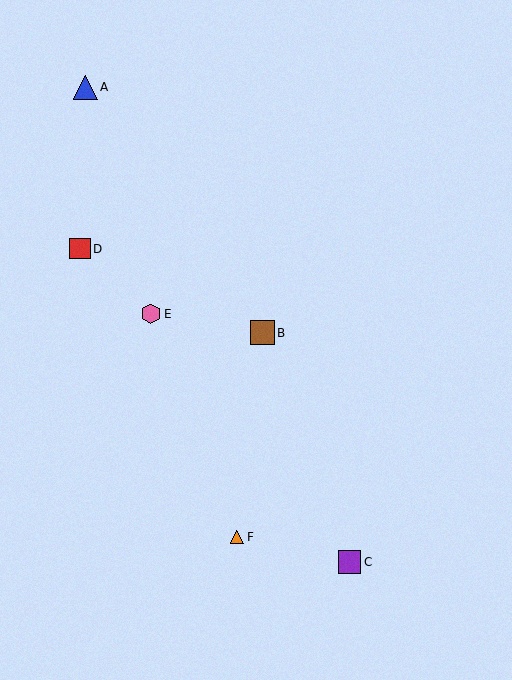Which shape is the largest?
The blue triangle (labeled A) is the largest.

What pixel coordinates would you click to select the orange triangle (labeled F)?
Click at (237, 537) to select the orange triangle F.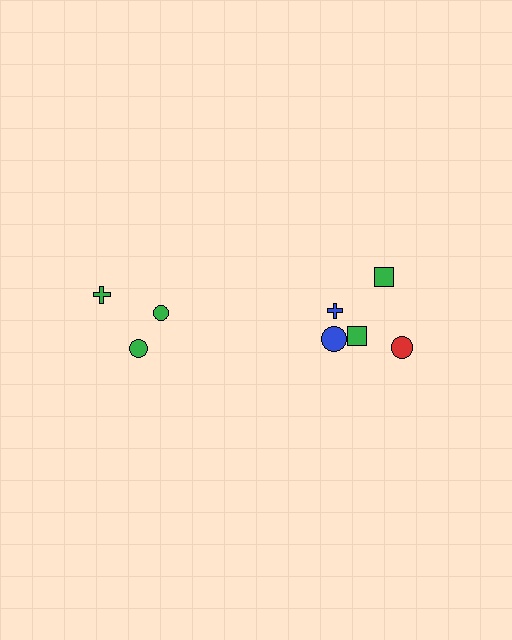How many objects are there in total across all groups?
There are 8 objects.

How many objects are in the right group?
There are 5 objects.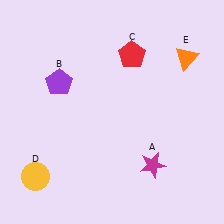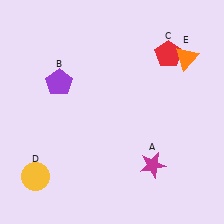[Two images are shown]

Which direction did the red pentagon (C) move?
The red pentagon (C) moved right.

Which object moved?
The red pentagon (C) moved right.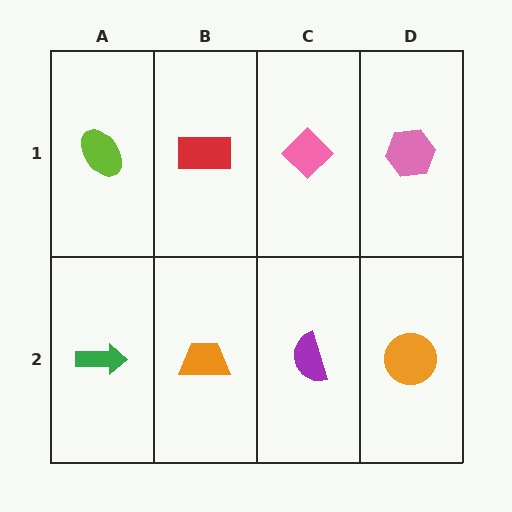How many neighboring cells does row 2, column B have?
3.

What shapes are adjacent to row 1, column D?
An orange circle (row 2, column D), a pink diamond (row 1, column C).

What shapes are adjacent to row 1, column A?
A green arrow (row 2, column A), a red rectangle (row 1, column B).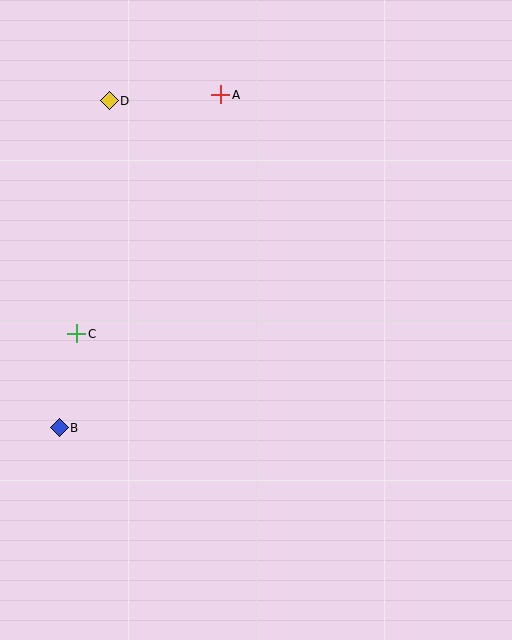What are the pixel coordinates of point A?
Point A is at (221, 95).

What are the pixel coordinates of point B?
Point B is at (59, 428).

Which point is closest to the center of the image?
Point C at (77, 334) is closest to the center.